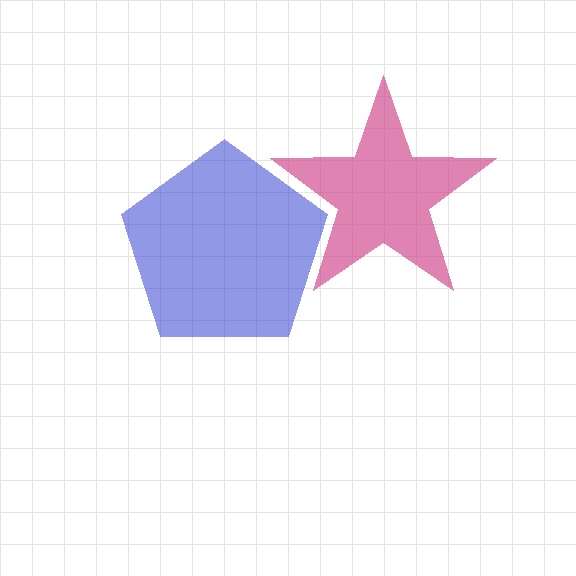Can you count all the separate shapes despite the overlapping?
Yes, there are 2 separate shapes.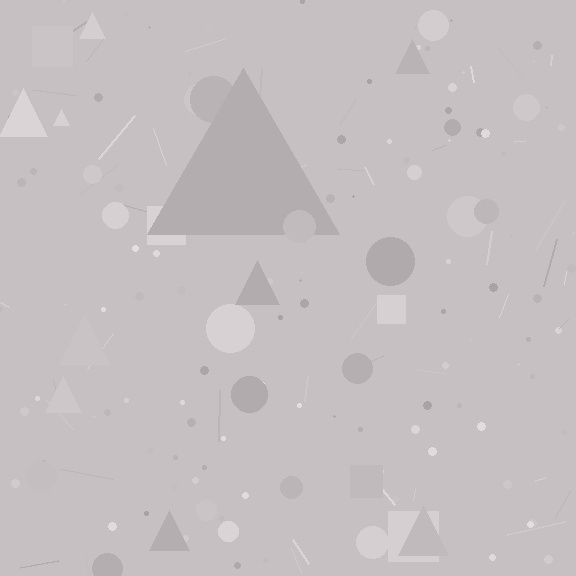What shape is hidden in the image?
A triangle is hidden in the image.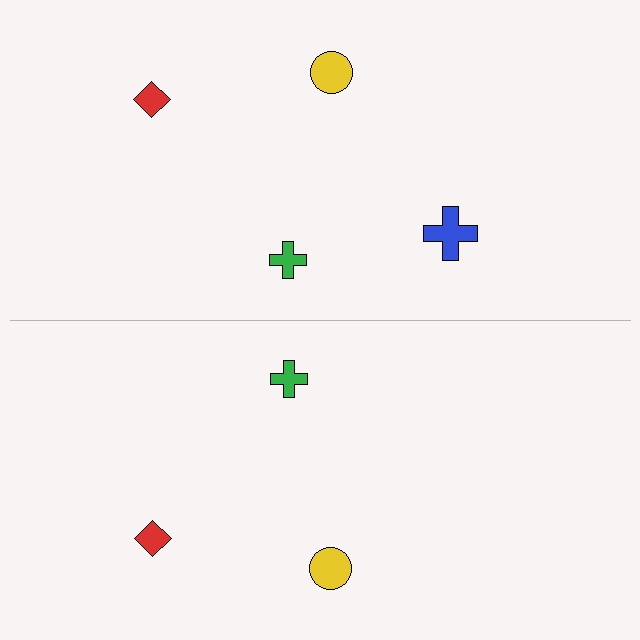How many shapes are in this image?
There are 7 shapes in this image.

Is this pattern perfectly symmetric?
No, the pattern is not perfectly symmetric. A blue cross is missing from the bottom side.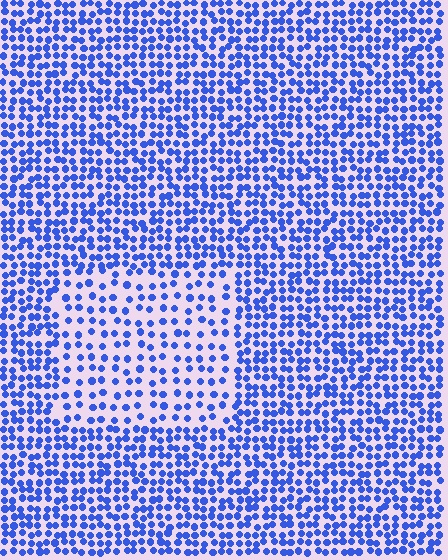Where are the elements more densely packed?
The elements are more densely packed outside the rectangle boundary.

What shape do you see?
I see a rectangle.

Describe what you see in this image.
The image contains small blue elements arranged at two different densities. A rectangle-shaped region is visible where the elements are less densely packed than the surrounding area.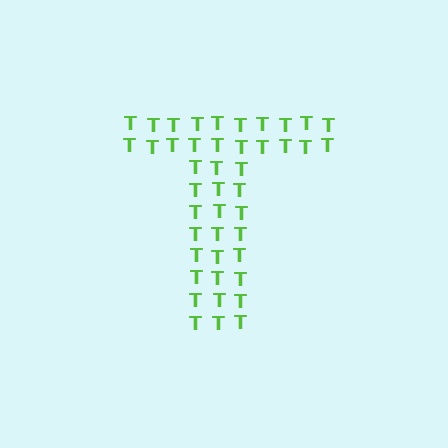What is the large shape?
The large shape is the letter T.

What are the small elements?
The small elements are letter T's.